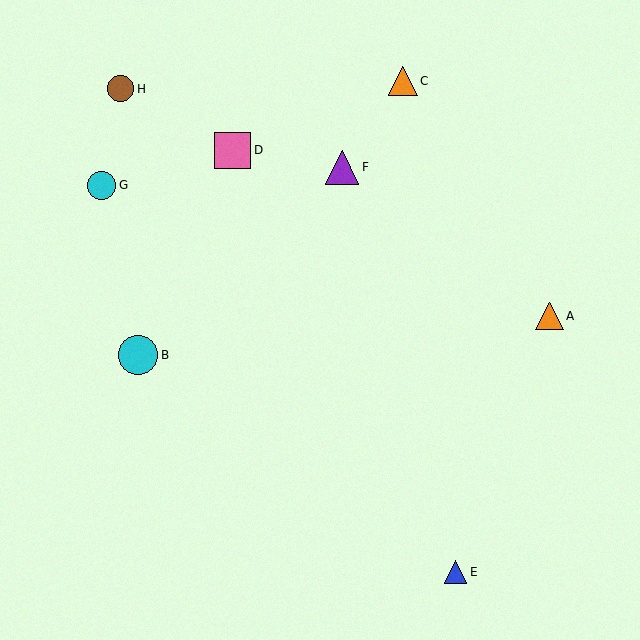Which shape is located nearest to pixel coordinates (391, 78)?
The orange triangle (labeled C) at (403, 81) is nearest to that location.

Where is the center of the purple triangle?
The center of the purple triangle is at (342, 167).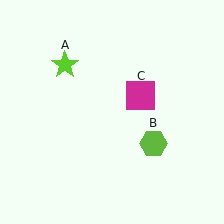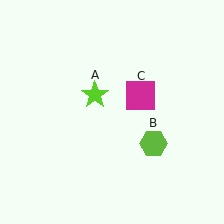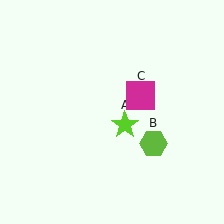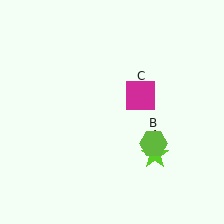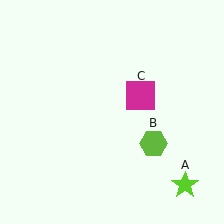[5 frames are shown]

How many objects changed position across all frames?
1 object changed position: lime star (object A).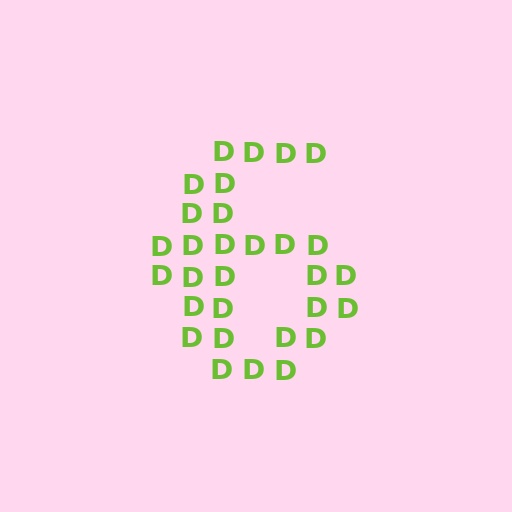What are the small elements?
The small elements are letter D's.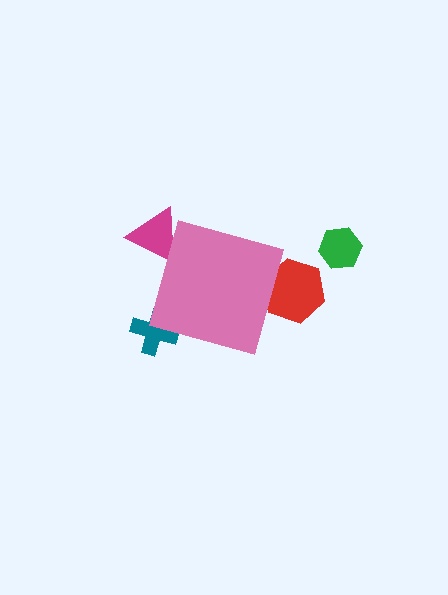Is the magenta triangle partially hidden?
Yes, the magenta triangle is partially hidden behind the pink diamond.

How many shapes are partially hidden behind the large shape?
3 shapes are partially hidden.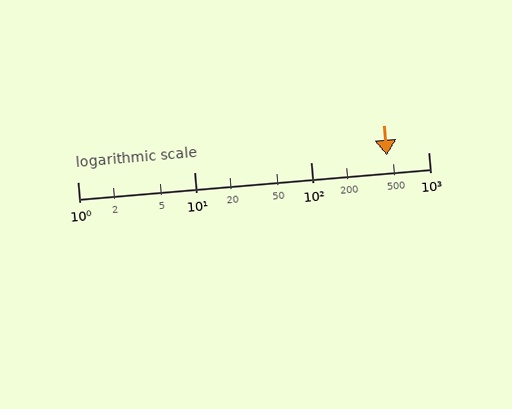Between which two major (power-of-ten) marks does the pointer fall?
The pointer is between 100 and 1000.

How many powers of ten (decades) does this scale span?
The scale spans 3 decades, from 1 to 1000.